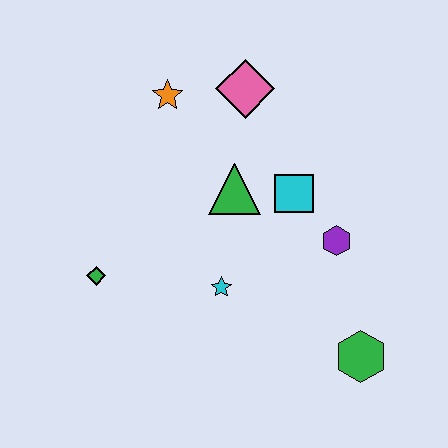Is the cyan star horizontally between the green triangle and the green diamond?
Yes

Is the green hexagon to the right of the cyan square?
Yes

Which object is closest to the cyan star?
The green triangle is closest to the cyan star.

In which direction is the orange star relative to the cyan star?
The orange star is above the cyan star.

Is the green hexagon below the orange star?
Yes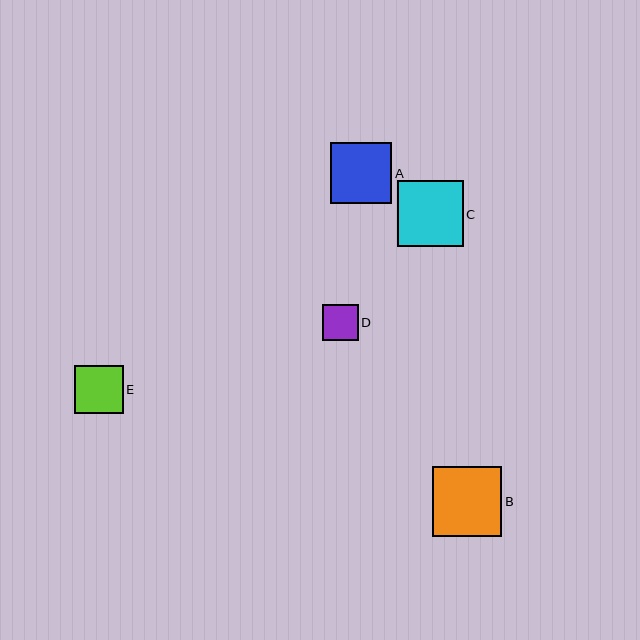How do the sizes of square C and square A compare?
Square C and square A are approximately the same size.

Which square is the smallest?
Square D is the smallest with a size of approximately 36 pixels.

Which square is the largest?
Square B is the largest with a size of approximately 70 pixels.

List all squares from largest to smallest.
From largest to smallest: B, C, A, E, D.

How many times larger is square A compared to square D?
Square A is approximately 1.7 times the size of square D.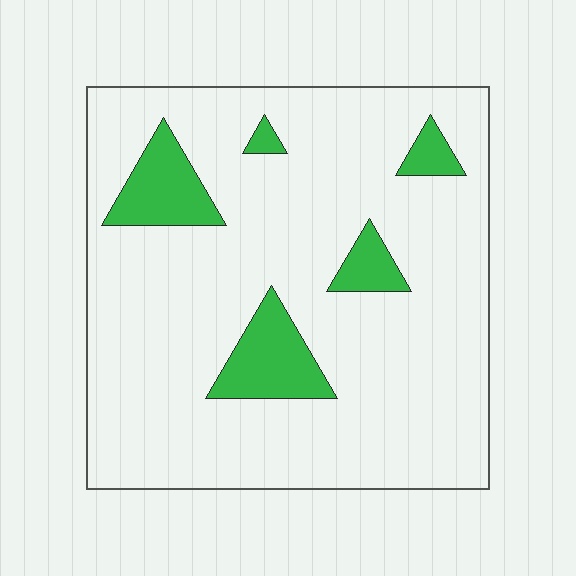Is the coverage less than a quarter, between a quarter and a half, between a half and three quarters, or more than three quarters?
Less than a quarter.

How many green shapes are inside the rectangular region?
5.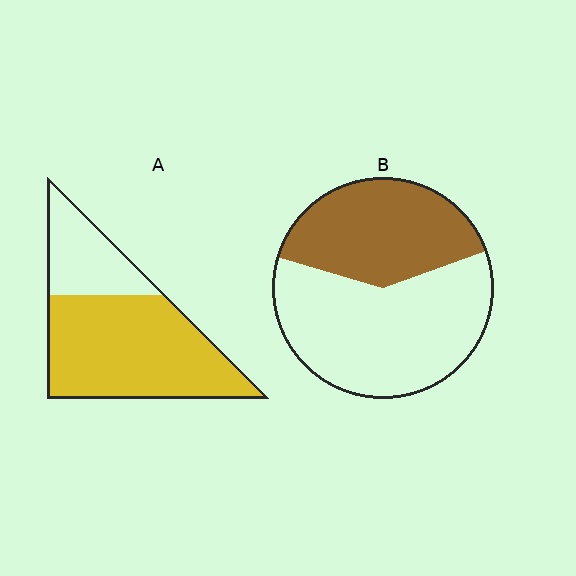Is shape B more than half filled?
No.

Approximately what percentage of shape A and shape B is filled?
A is approximately 70% and B is approximately 40%.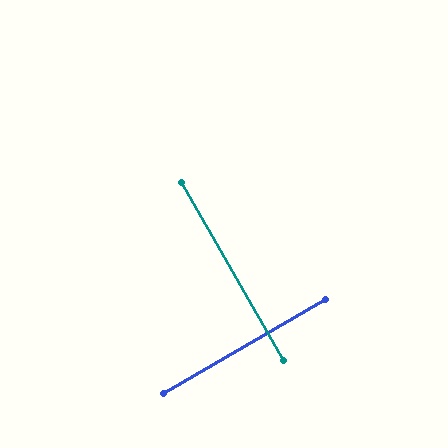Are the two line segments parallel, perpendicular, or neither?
Perpendicular — they meet at approximately 90°.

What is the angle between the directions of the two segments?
Approximately 90 degrees.